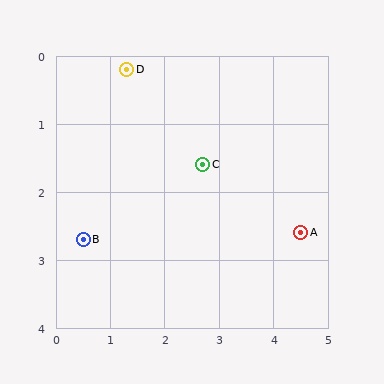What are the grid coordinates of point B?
Point B is at approximately (0.5, 2.7).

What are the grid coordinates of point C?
Point C is at approximately (2.7, 1.6).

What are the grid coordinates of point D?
Point D is at approximately (1.3, 0.2).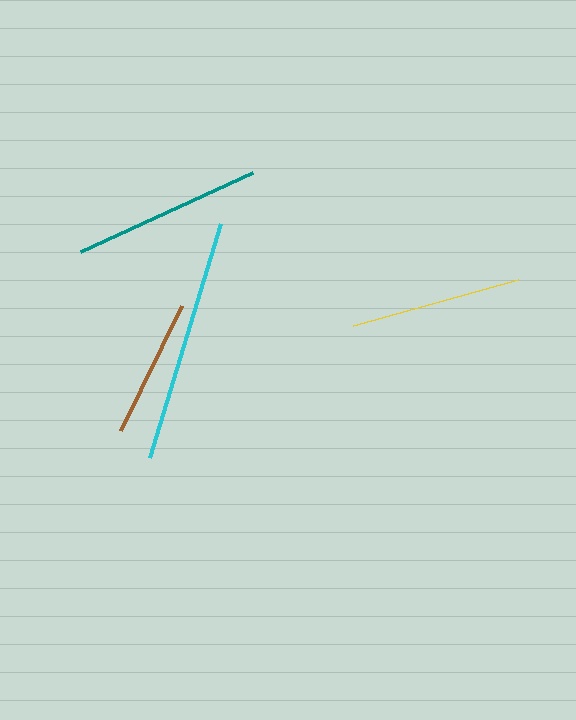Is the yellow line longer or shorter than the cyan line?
The cyan line is longer than the yellow line.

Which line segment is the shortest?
The brown line is the shortest at approximately 139 pixels.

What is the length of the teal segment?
The teal segment is approximately 189 pixels long.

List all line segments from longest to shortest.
From longest to shortest: cyan, teal, yellow, brown.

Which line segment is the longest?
The cyan line is the longest at approximately 244 pixels.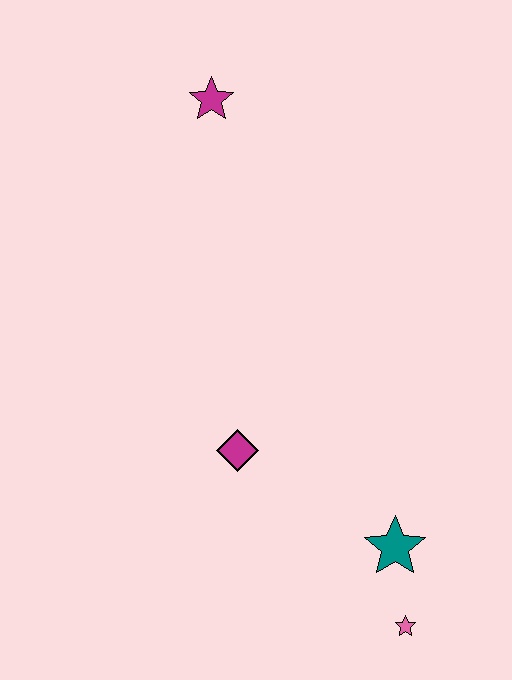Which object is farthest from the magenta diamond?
The magenta star is farthest from the magenta diamond.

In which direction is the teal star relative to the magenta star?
The teal star is below the magenta star.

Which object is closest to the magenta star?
The magenta diamond is closest to the magenta star.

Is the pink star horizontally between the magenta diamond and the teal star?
No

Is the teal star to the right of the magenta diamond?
Yes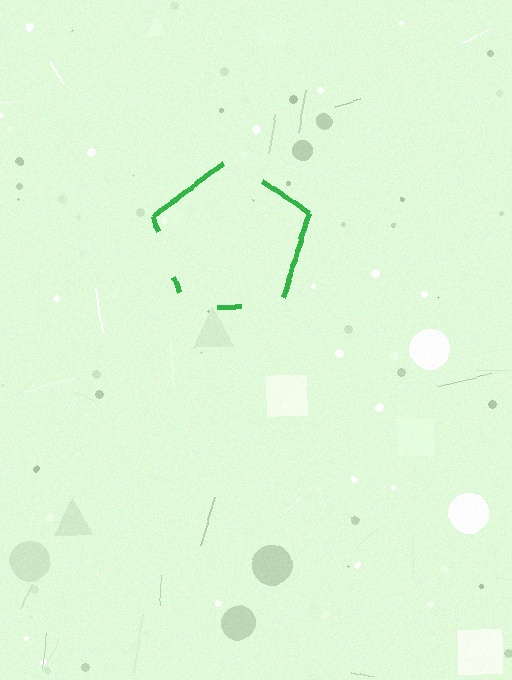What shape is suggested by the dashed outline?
The dashed outline suggests a pentagon.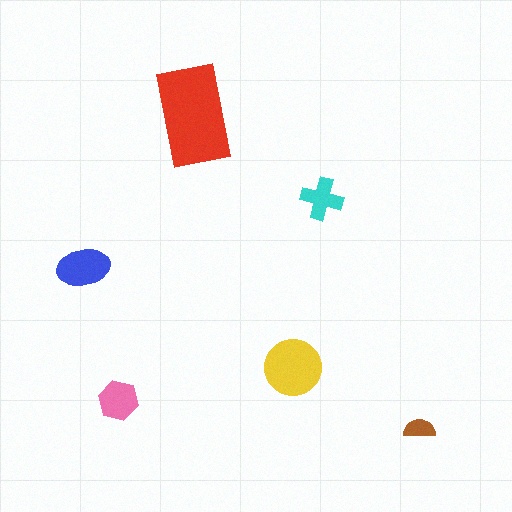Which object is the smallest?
The brown semicircle.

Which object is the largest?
The red rectangle.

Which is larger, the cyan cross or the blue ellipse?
The blue ellipse.